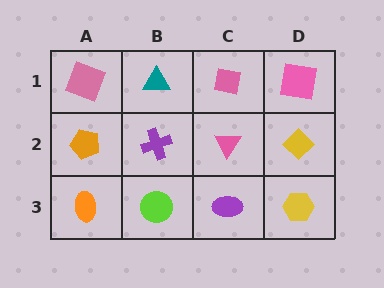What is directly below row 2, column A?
An orange ellipse.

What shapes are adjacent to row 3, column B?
A purple cross (row 2, column B), an orange ellipse (row 3, column A), a purple ellipse (row 3, column C).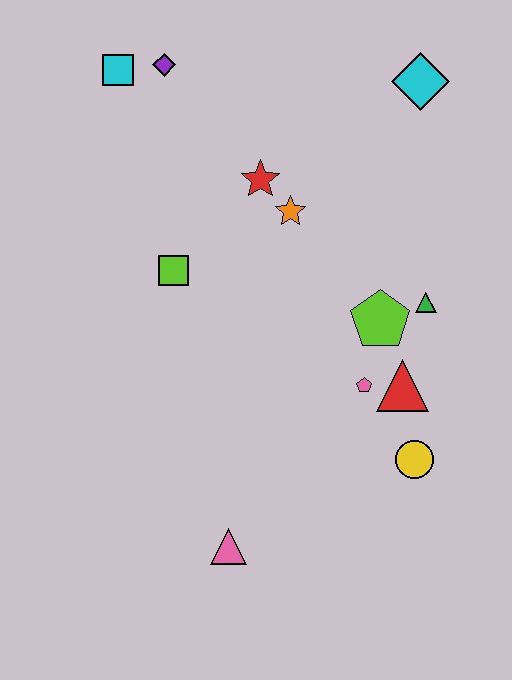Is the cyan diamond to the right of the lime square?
Yes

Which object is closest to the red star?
The orange star is closest to the red star.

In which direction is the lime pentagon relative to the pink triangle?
The lime pentagon is above the pink triangle.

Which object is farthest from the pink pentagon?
The cyan square is farthest from the pink pentagon.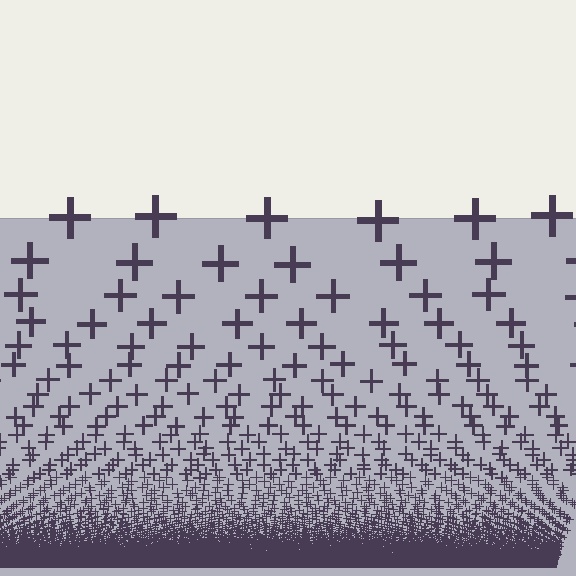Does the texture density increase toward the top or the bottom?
Density increases toward the bottom.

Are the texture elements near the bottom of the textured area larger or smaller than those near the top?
Smaller. The gradient is inverted — elements near the bottom are smaller and denser.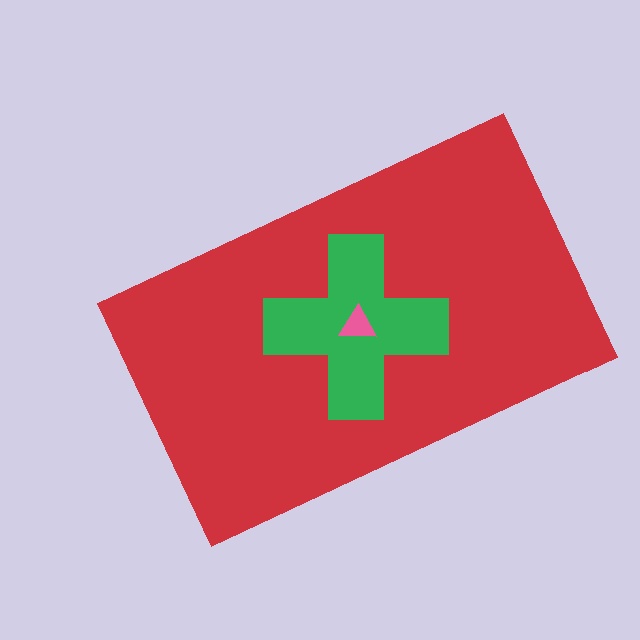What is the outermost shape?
The red rectangle.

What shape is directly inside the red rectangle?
The green cross.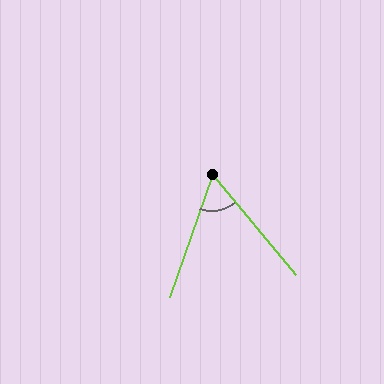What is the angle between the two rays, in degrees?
Approximately 59 degrees.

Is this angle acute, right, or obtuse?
It is acute.